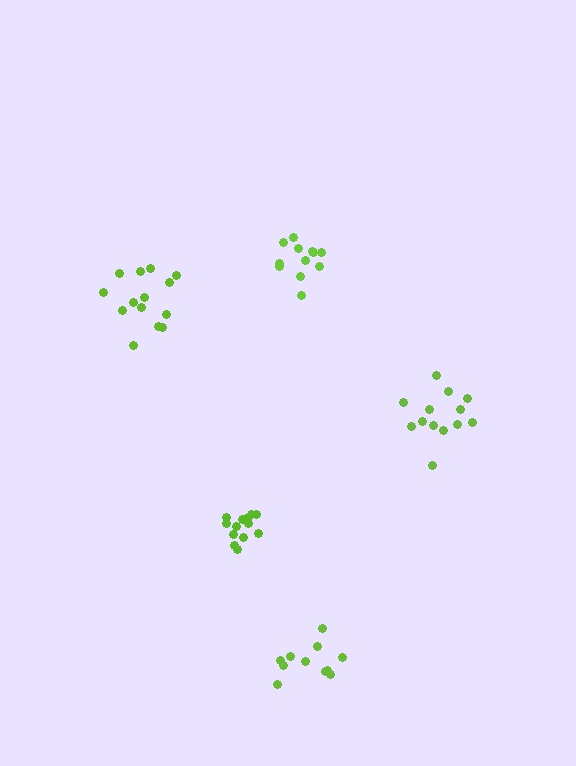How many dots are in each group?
Group 1: 14 dots, Group 2: 12 dots, Group 3: 14 dots, Group 4: 11 dots, Group 5: 13 dots (64 total).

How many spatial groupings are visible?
There are 5 spatial groupings.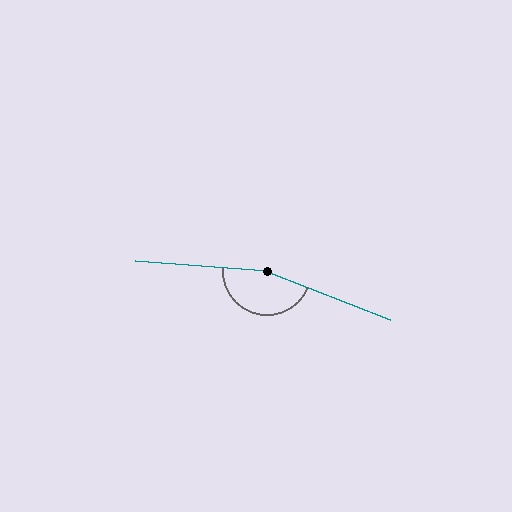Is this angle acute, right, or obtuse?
It is obtuse.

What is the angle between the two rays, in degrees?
Approximately 163 degrees.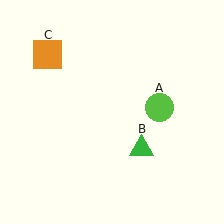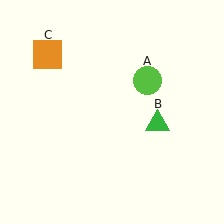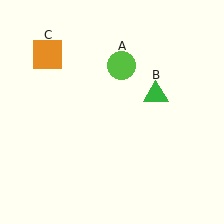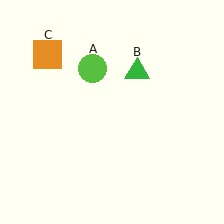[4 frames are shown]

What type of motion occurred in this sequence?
The lime circle (object A), green triangle (object B) rotated counterclockwise around the center of the scene.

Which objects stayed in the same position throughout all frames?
Orange square (object C) remained stationary.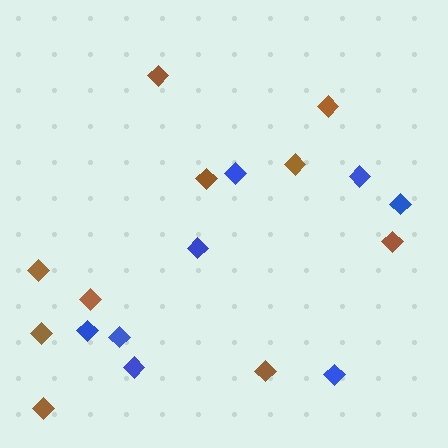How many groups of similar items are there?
There are 2 groups: one group of blue diamonds (8) and one group of brown diamonds (10).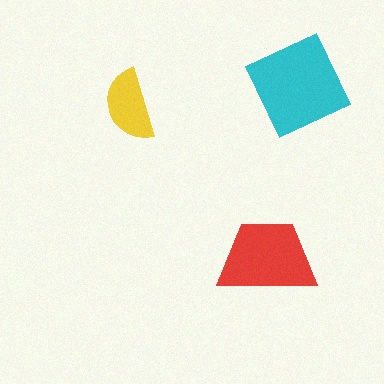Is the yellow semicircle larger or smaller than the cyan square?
Smaller.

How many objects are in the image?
There are 3 objects in the image.